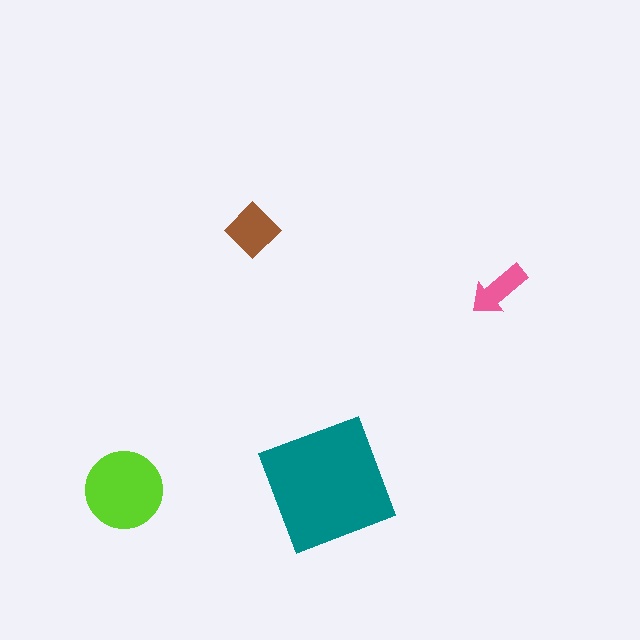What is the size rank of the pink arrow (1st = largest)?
4th.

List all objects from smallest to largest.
The pink arrow, the brown diamond, the lime circle, the teal square.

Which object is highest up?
The brown diamond is topmost.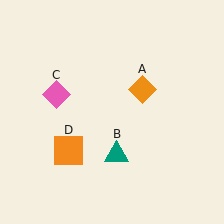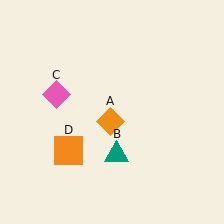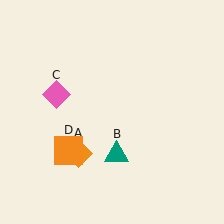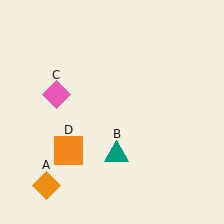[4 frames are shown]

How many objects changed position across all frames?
1 object changed position: orange diamond (object A).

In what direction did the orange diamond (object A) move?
The orange diamond (object A) moved down and to the left.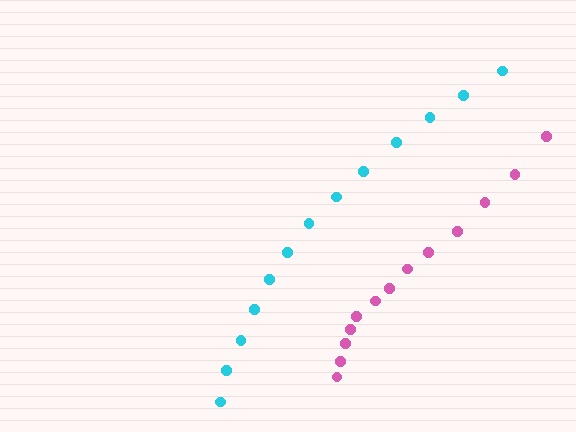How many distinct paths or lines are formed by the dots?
There are 2 distinct paths.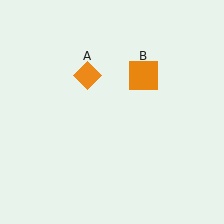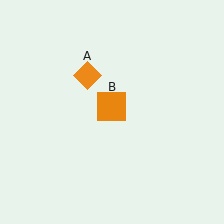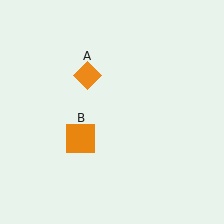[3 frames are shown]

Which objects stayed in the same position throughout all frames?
Orange diamond (object A) remained stationary.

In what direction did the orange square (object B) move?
The orange square (object B) moved down and to the left.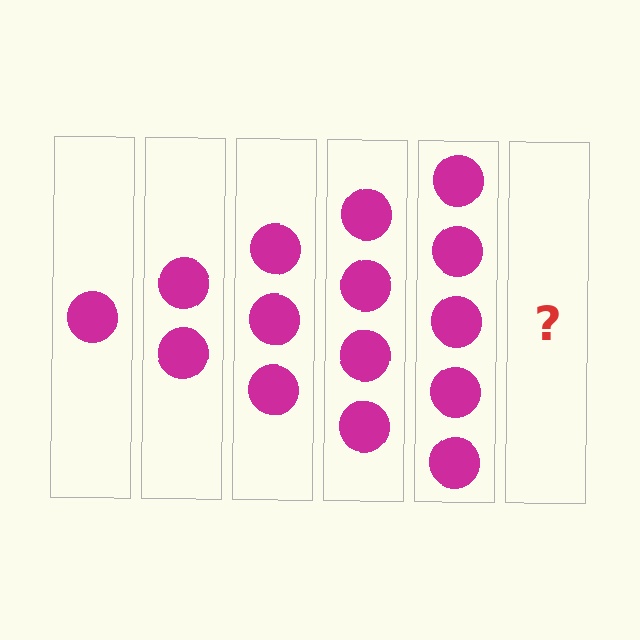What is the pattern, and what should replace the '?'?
The pattern is that each step adds one more circle. The '?' should be 6 circles.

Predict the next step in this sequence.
The next step is 6 circles.